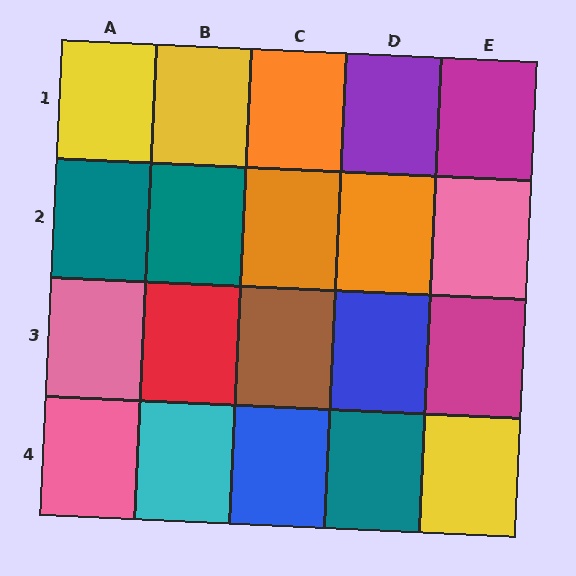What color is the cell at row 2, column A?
Teal.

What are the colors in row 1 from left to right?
Yellow, yellow, orange, purple, magenta.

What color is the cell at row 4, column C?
Blue.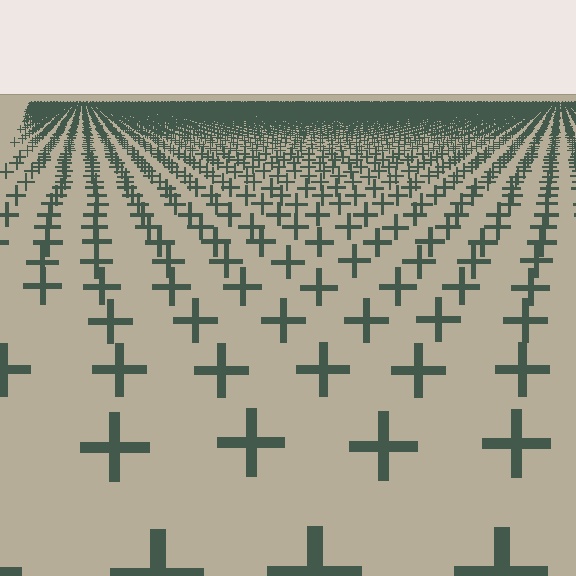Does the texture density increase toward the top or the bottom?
Density increases toward the top.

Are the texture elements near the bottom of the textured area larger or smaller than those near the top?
Larger. Near the bottom, elements are closer to the viewer and appear at a bigger on-screen size.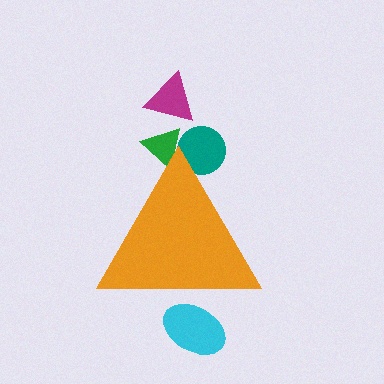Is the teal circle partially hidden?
Yes, the teal circle is partially hidden behind the orange triangle.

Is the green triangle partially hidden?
Yes, the green triangle is partially hidden behind the orange triangle.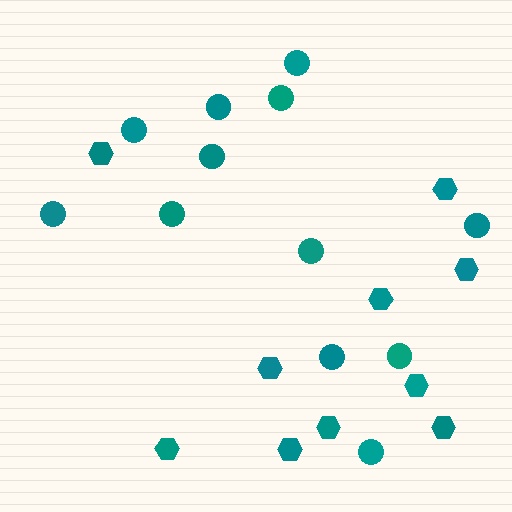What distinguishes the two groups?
There are 2 groups: one group of circles (12) and one group of hexagons (10).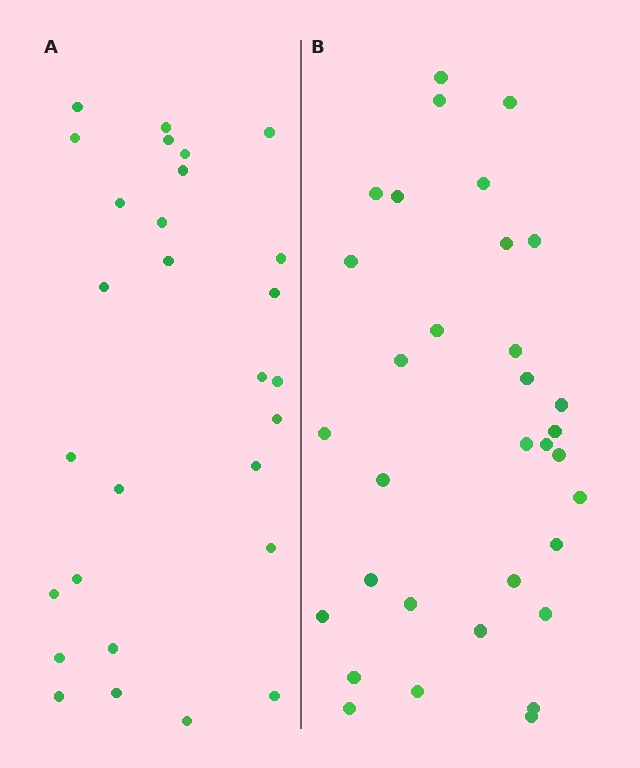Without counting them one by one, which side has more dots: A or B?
Region B (the right region) has more dots.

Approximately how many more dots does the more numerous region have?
Region B has about 5 more dots than region A.